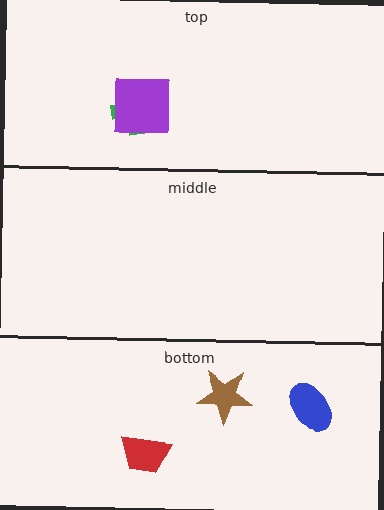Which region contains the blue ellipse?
The bottom region.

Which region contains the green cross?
The top region.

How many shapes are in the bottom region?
3.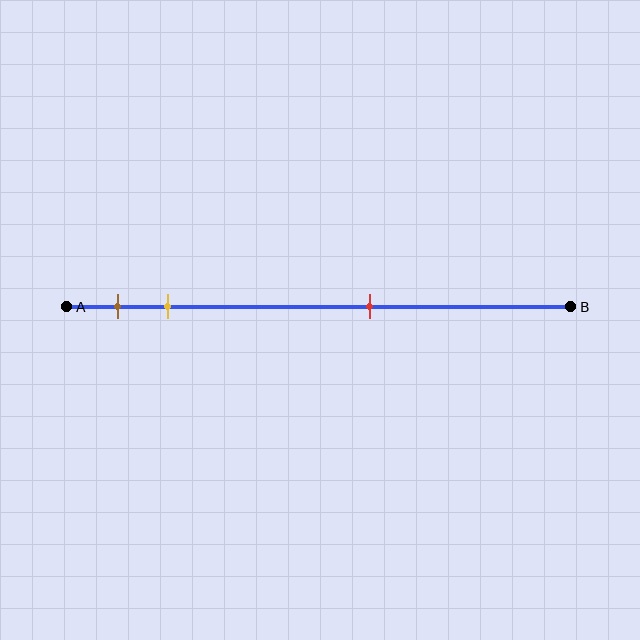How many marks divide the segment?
There are 3 marks dividing the segment.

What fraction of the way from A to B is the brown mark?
The brown mark is approximately 10% (0.1) of the way from A to B.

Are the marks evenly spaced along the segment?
No, the marks are not evenly spaced.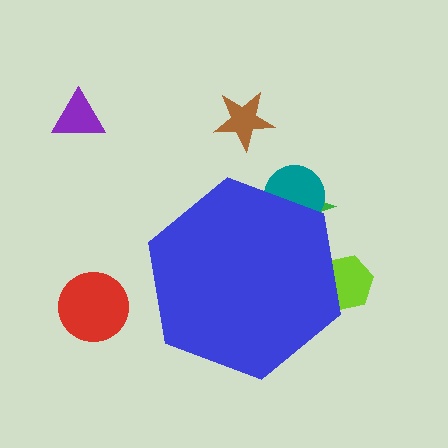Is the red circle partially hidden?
No, the red circle is fully visible.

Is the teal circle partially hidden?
Yes, the teal circle is partially hidden behind the blue hexagon.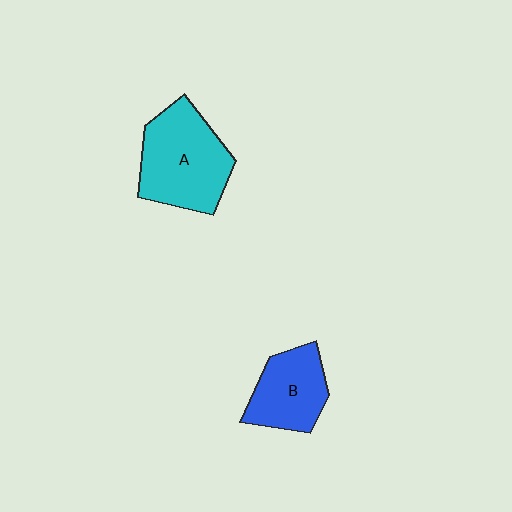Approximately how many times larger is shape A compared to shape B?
Approximately 1.5 times.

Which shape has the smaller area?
Shape B (blue).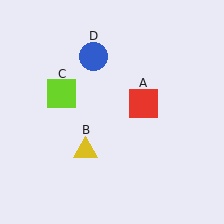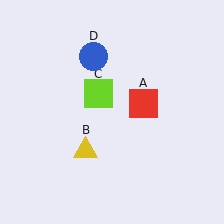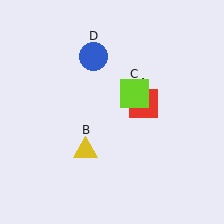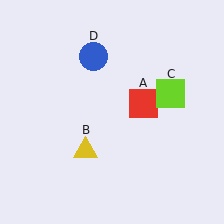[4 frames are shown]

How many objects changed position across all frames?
1 object changed position: lime square (object C).